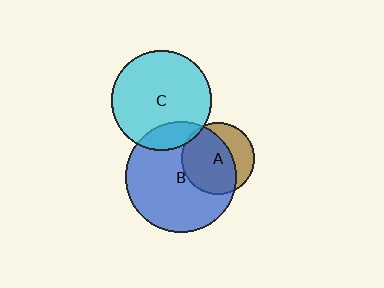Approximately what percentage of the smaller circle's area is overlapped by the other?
Approximately 15%.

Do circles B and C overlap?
Yes.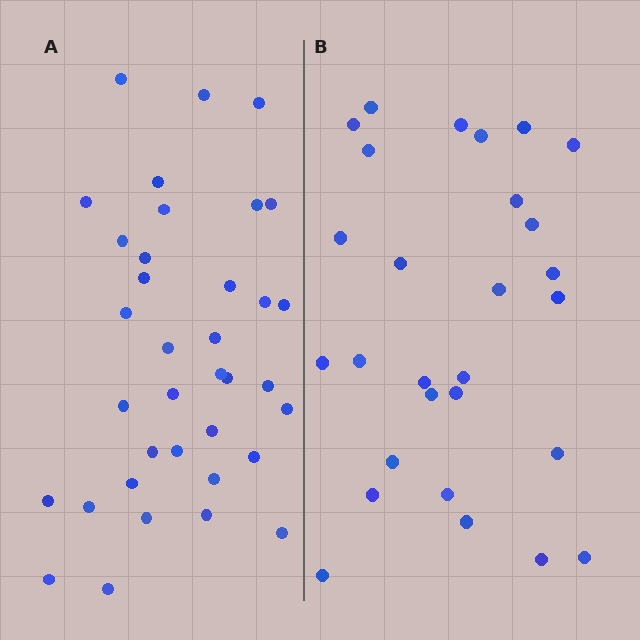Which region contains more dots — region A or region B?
Region A (the left region) has more dots.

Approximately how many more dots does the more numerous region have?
Region A has roughly 8 or so more dots than region B.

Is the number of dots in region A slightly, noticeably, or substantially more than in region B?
Region A has noticeably more, but not dramatically so. The ratio is roughly 1.3 to 1.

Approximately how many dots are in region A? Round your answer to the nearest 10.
About 40 dots. (The exact count is 36, which rounds to 40.)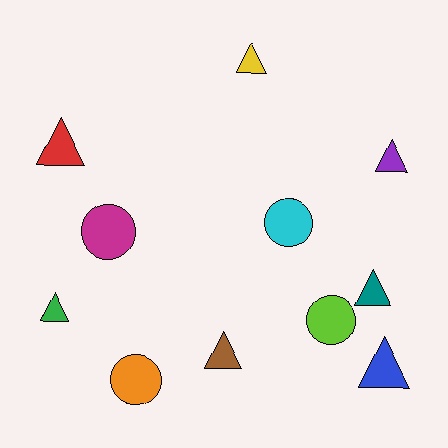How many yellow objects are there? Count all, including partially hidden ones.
There is 1 yellow object.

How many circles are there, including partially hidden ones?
There are 4 circles.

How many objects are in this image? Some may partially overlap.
There are 11 objects.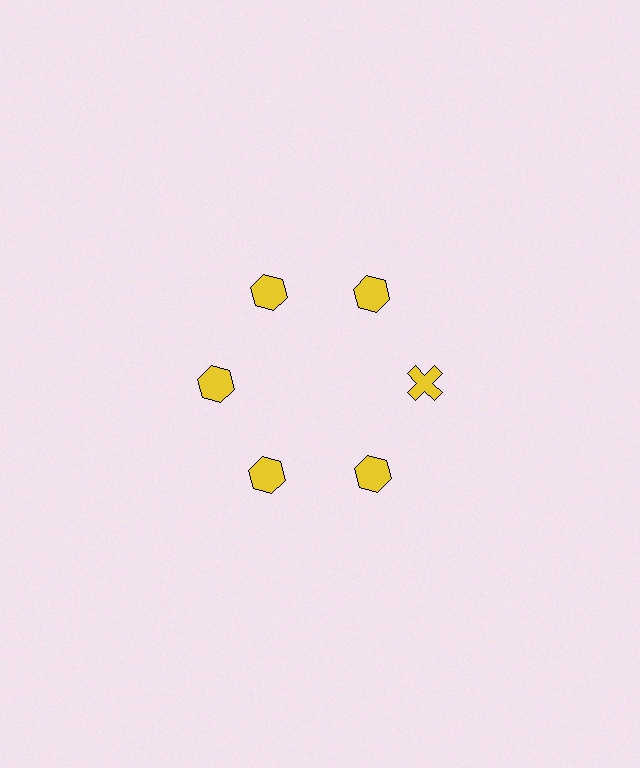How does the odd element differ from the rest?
It has a different shape: cross instead of hexagon.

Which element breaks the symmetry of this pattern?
The yellow cross at roughly the 3 o'clock position breaks the symmetry. All other shapes are yellow hexagons.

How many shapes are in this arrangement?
There are 6 shapes arranged in a ring pattern.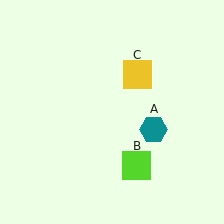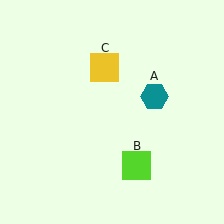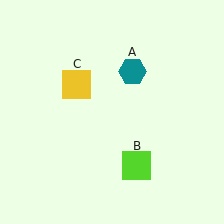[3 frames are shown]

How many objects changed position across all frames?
2 objects changed position: teal hexagon (object A), yellow square (object C).